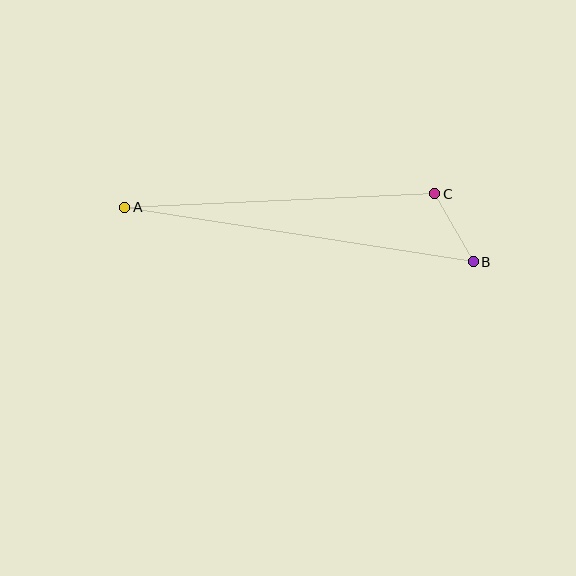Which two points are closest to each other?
Points B and C are closest to each other.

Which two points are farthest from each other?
Points A and B are farthest from each other.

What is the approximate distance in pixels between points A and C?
The distance between A and C is approximately 310 pixels.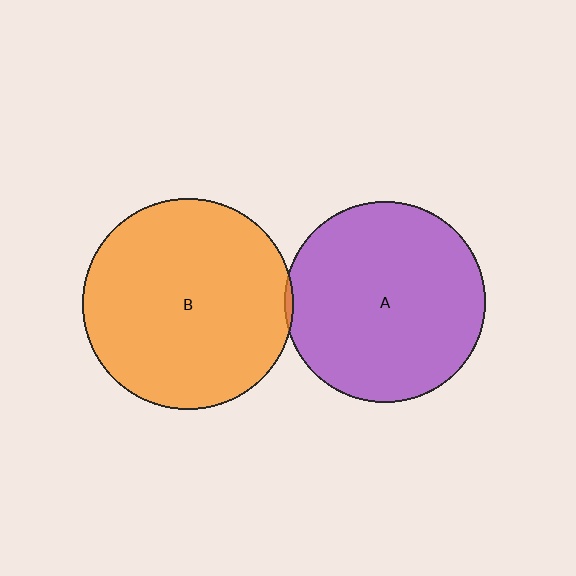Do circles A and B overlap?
Yes.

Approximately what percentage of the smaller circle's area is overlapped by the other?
Approximately 5%.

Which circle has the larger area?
Circle B (orange).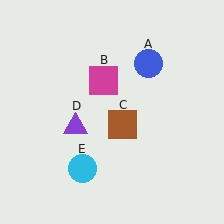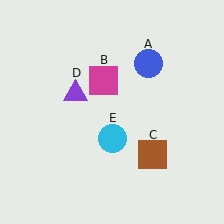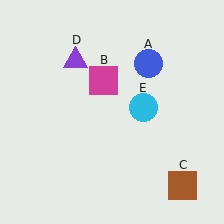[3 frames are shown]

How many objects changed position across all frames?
3 objects changed position: brown square (object C), purple triangle (object D), cyan circle (object E).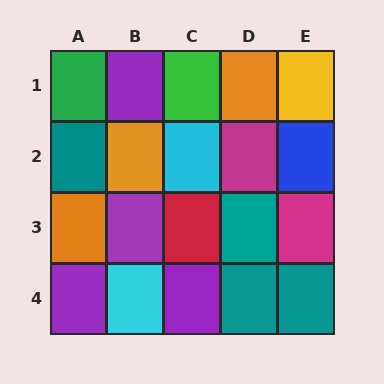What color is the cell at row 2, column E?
Blue.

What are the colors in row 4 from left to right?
Purple, cyan, purple, teal, teal.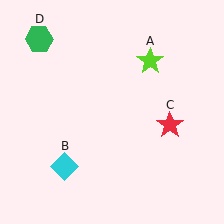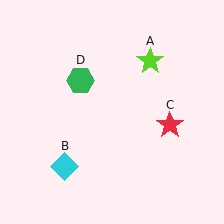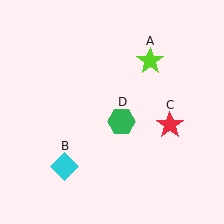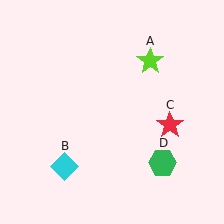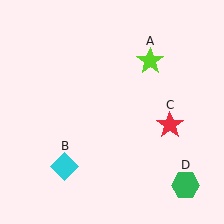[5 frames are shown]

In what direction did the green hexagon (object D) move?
The green hexagon (object D) moved down and to the right.